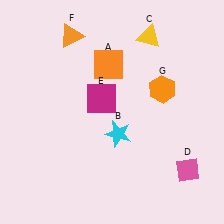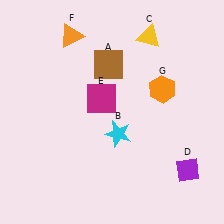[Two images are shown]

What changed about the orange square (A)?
In Image 1, A is orange. In Image 2, it changed to brown.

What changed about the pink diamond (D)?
In Image 1, D is pink. In Image 2, it changed to purple.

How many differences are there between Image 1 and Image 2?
There are 2 differences between the two images.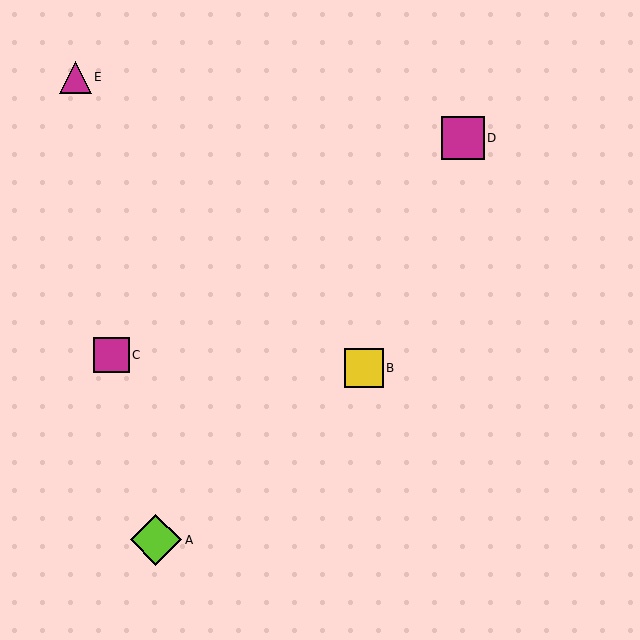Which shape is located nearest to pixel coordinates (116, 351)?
The magenta square (labeled C) at (111, 355) is nearest to that location.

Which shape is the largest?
The lime diamond (labeled A) is the largest.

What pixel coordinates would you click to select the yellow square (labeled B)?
Click at (364, 368) to select the yellow square B.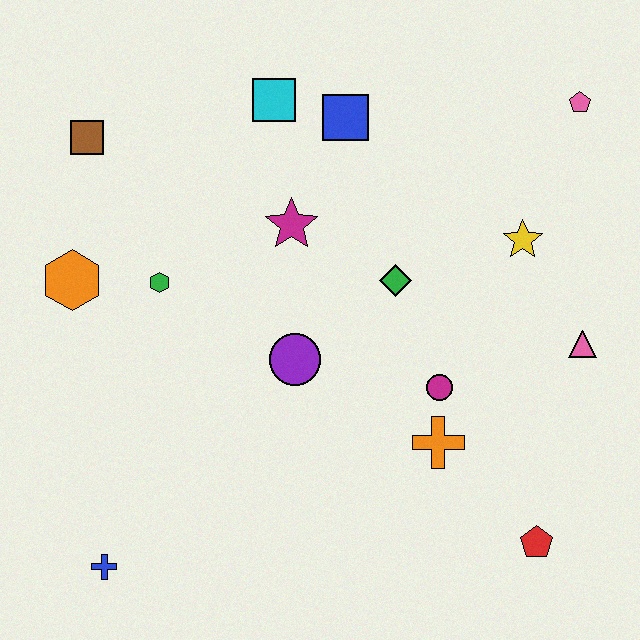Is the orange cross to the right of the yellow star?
No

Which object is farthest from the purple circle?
The pink pentagon is farthest from the purple circle.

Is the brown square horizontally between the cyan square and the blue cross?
No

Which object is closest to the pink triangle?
The yellow star is closest to the pink triangle.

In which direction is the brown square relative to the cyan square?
The brown square is to the left of the cyan square.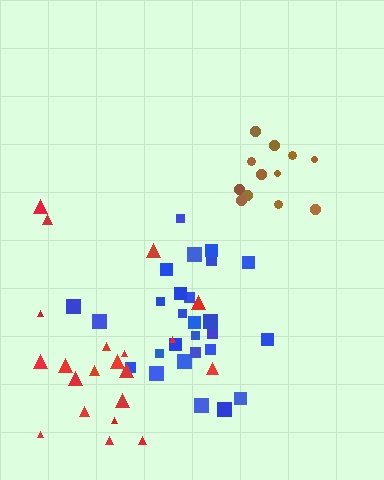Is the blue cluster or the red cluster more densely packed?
Blue.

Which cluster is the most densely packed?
Brown.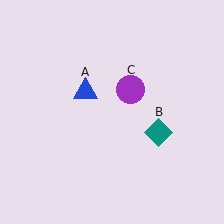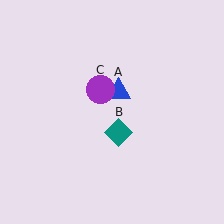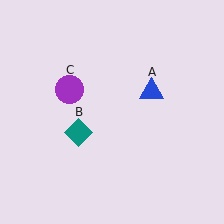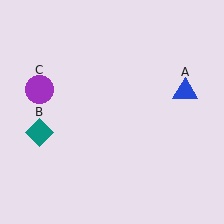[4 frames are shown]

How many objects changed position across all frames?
3 objects changed position: blue triangle (object A), teal diamond (object B), purple circle (object C).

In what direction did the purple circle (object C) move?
The purple circle (object C) moved left.